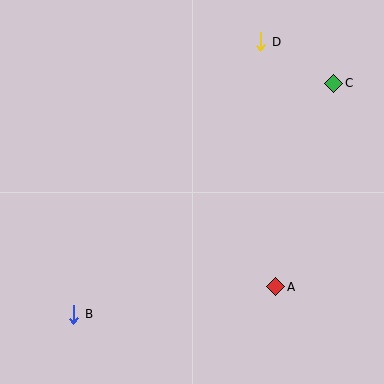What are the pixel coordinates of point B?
Point B is at (74, 314).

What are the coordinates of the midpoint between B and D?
The midpoint between B and D is at (167, 178).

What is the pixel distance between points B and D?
The distance between B and D is 331 pixels.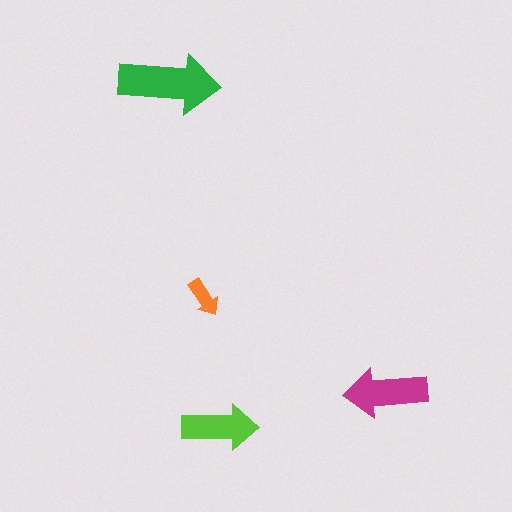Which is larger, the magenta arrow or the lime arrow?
The magenta one.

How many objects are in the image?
There are 4 objects in the image.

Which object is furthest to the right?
The magenta arrow is rightmost.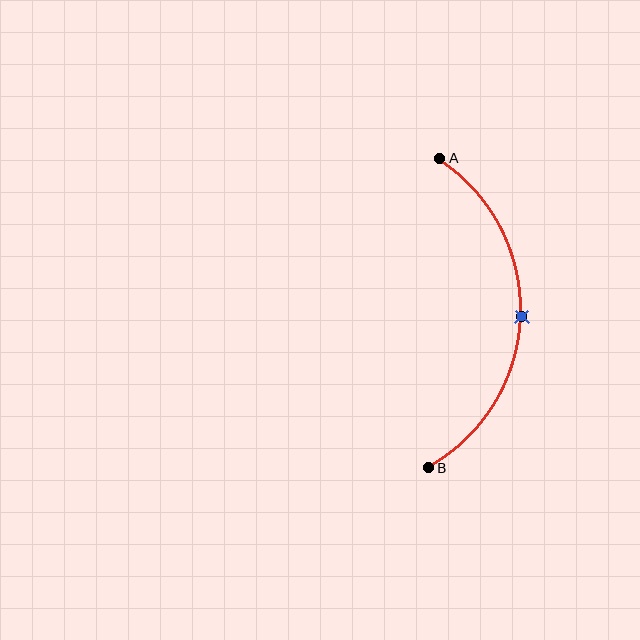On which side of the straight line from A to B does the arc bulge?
The arc bulges to the right of the straight line connecting A and B.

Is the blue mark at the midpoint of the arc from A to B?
Yes. The blue mark lies on the arc at equal arc-length from both A and B — it is the arc midpoint.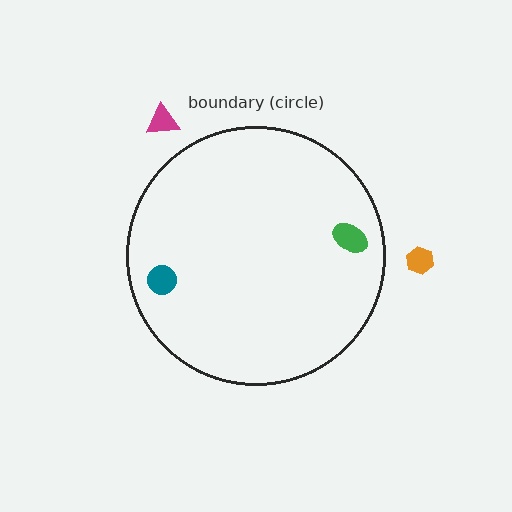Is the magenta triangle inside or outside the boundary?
Outside.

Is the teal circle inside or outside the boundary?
Inside.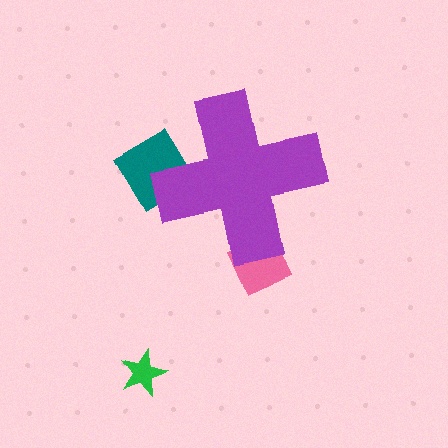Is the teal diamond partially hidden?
Yes, the teal diamond is partially hidden behind the purple cross.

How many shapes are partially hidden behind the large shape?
2 shapes are partially hidden.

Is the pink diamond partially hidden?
Yes, the pink diamond is partially hidden behind the purple cross.